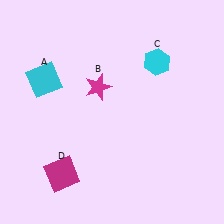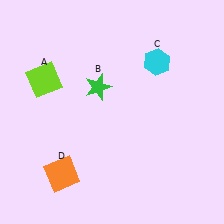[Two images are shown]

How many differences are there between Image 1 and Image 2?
There are 3 differences between the two images.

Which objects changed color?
A changed from cyan to lime. B changed from magenta to green. D changed from magenta to orange.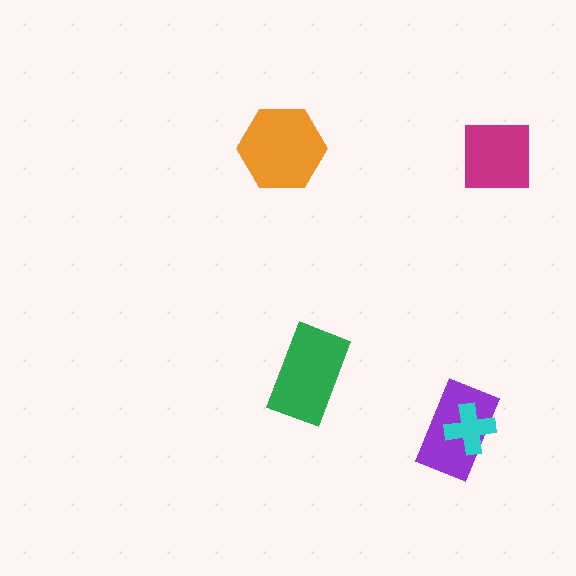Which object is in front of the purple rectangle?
The cyan cross is in front of the purple rectangle.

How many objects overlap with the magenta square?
0 objects overlap with the magenta square.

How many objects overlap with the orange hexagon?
0 objects overlap with the orange hexagon.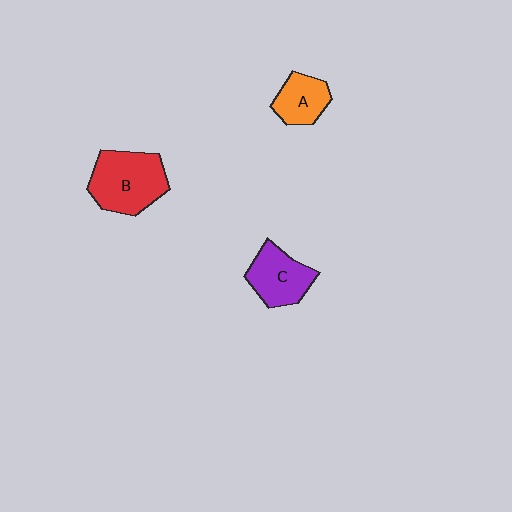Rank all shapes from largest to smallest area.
From largest to smallest: B (red), C (purple), A (orange).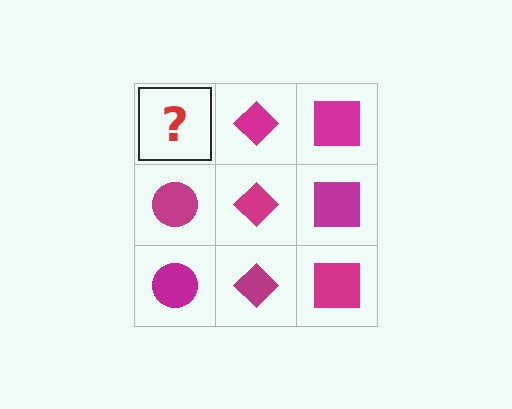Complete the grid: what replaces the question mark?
The question mark should be replaced with a magenta circle.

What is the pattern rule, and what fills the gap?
The rule is that each column has a consistent shape. The gap should be filled with a magenta circle.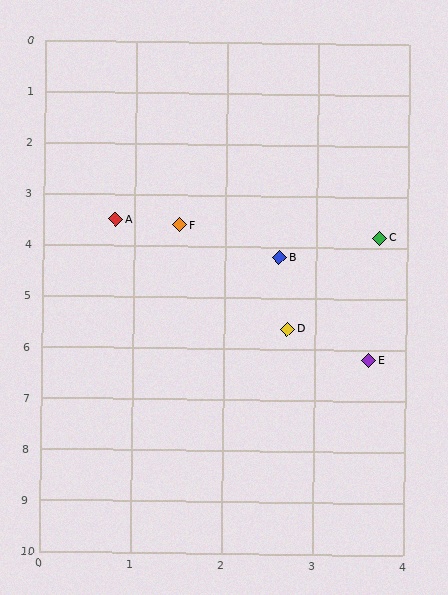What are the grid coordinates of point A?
Point A is at approximately (0.8, 3.5).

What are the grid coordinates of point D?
Point D is at approximately (2.7, 5.6).